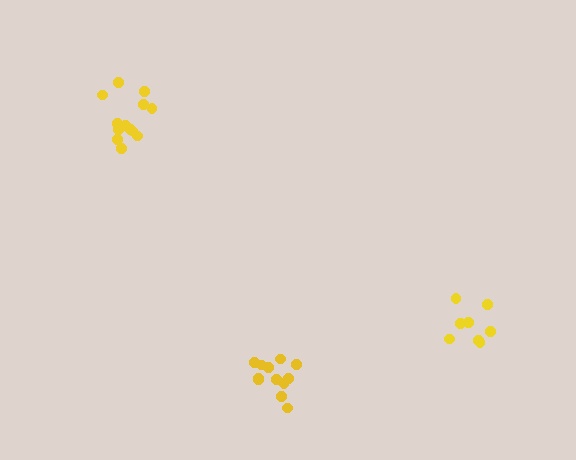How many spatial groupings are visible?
There are 3 spatial groupings.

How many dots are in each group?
Group 1: 8 dots, Group 2: 13 dots, Group 3: 12 dots (33 total).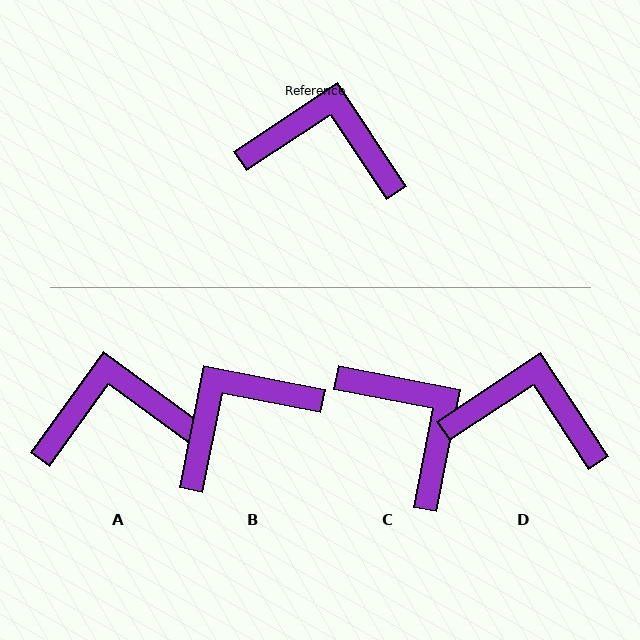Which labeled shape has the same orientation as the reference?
D.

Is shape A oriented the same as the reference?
No, it is off by about 21 degrees.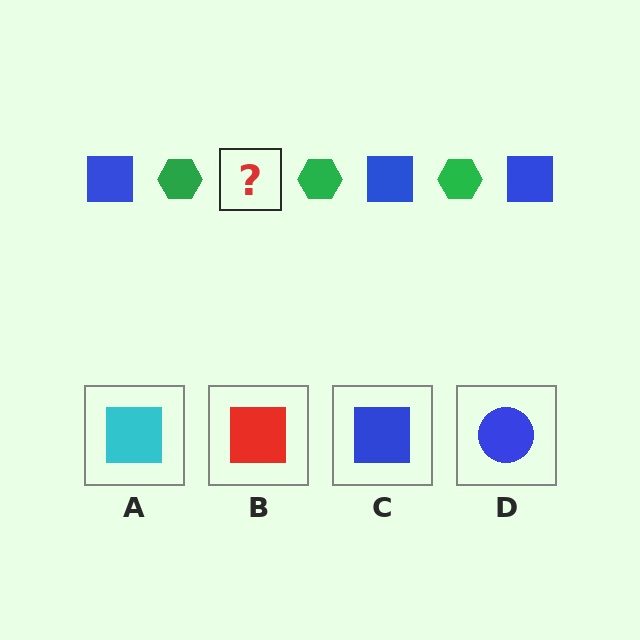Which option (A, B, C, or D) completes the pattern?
C.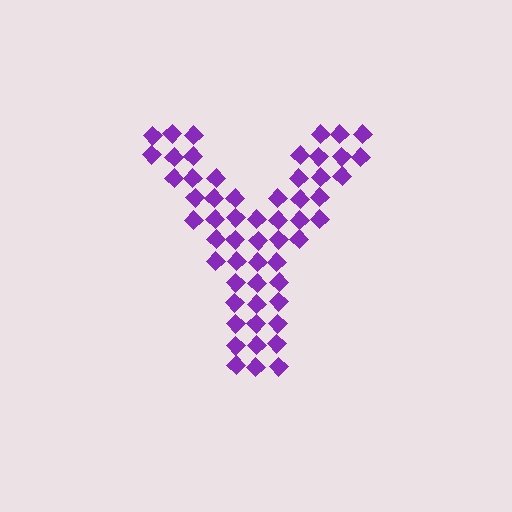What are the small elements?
The small elements are diamonds.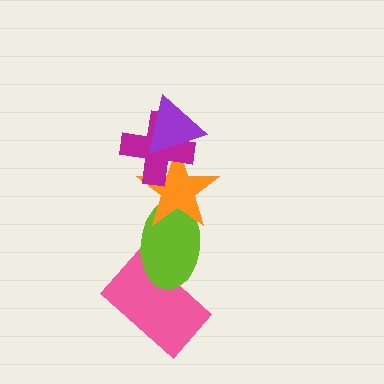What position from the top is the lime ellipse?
The lime ellipse is 4th from the top.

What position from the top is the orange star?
The orange star is 3rd from the top.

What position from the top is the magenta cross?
The magenta cross is 2nd from the top.